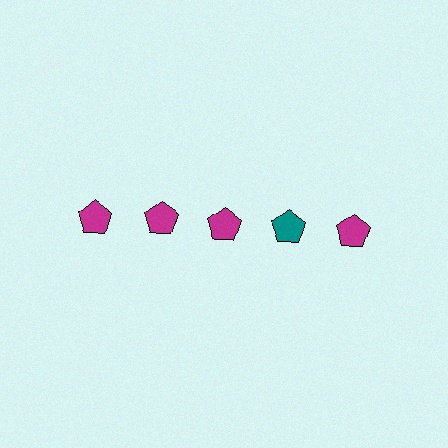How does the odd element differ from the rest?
It has a different color: teal instead of magenta.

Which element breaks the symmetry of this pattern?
The teal pentagon in the top row, second from right column breaks the symmetry. All other shapes are magenta pentagons.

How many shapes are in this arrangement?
There are 5 shapes arranged in a grid pattern.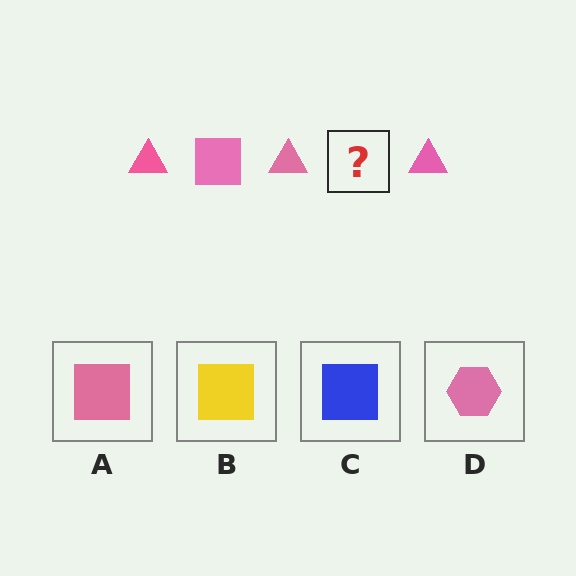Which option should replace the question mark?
Option A.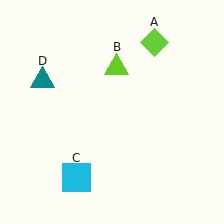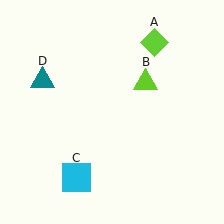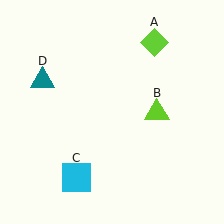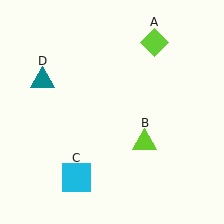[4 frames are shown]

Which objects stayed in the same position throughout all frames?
Lime diamond (object A) and cyan square (object C) and teal triangle (object D) remained stationary.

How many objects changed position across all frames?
1 object changed position: lime triangle (object B).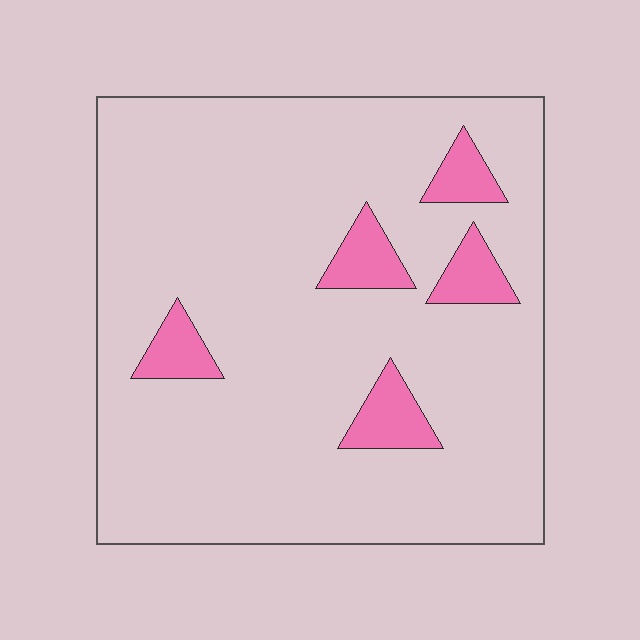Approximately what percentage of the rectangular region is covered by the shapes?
Approximately 10%.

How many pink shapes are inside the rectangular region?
5.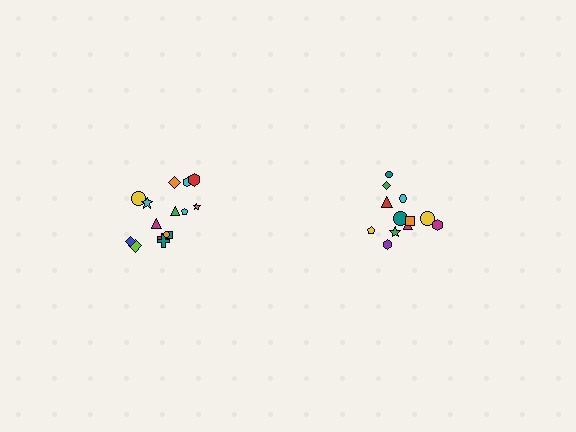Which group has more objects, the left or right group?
The left group.